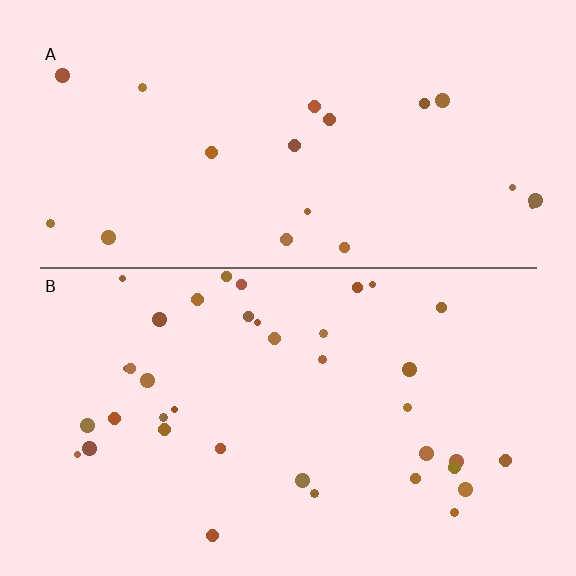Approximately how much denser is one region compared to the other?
Approximately 1.9× — region B over region A.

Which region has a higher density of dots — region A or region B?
B (the bottom).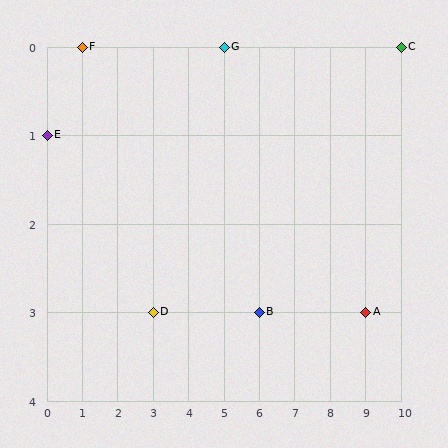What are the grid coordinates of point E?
Point E is at grid coordinates (0, 1).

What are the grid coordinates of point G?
Point G is at grid coordinates (5, 0).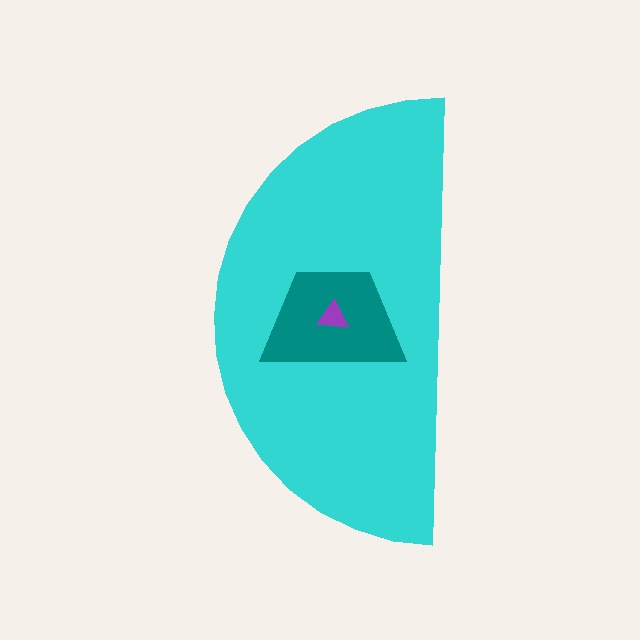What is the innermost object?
The purple triangle.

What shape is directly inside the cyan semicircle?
The teal trapezoid.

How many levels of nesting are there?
3.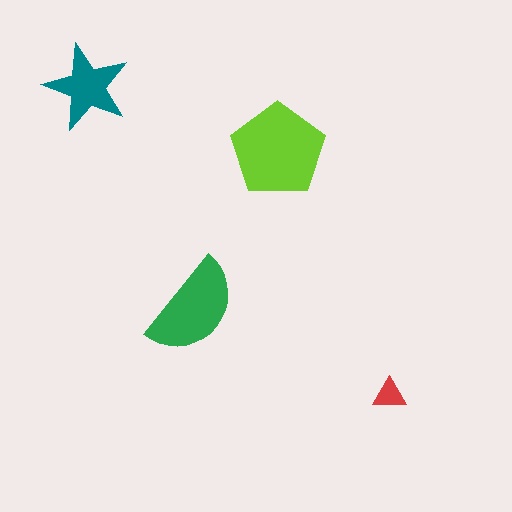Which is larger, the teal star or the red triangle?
The teal star.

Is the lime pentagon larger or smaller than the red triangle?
Larger.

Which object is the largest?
The lime pentagon.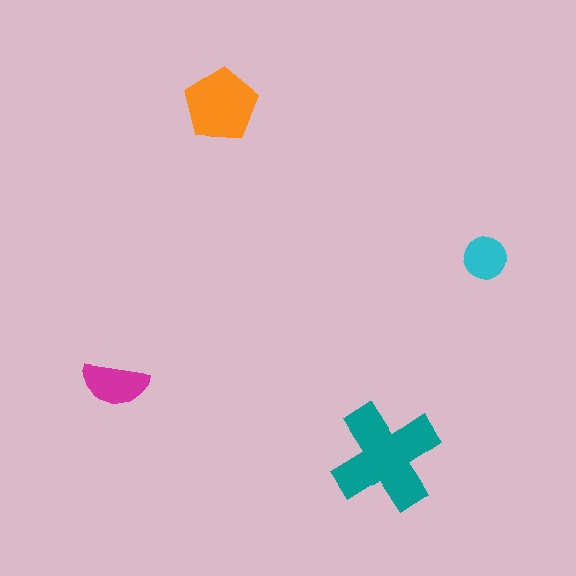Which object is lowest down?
The teal cross is bottommost.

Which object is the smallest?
The cyan circle.